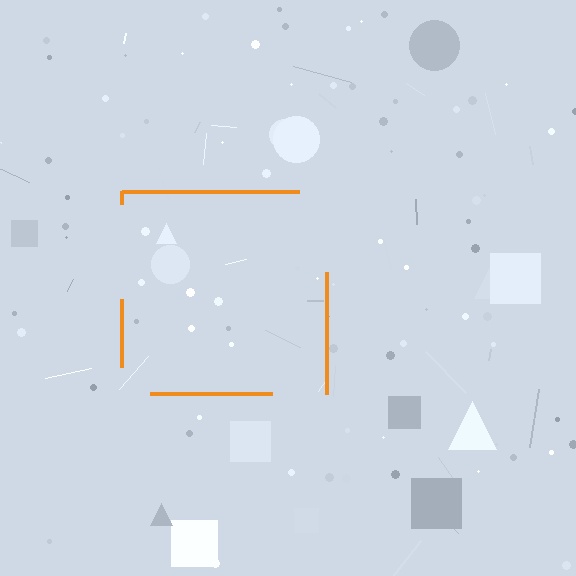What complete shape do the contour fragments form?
The contour fragments form a square.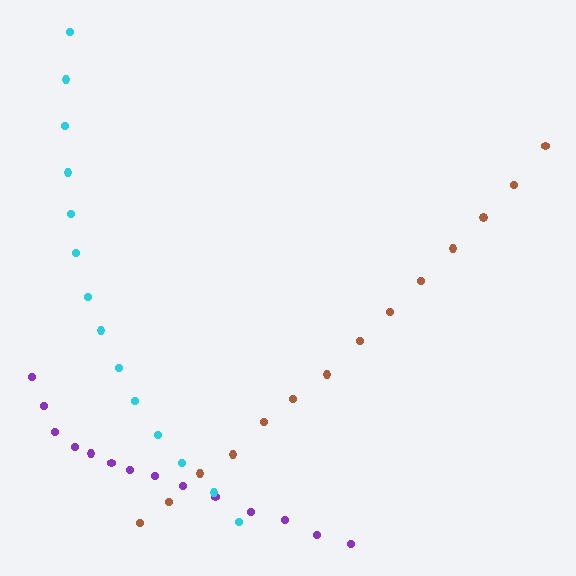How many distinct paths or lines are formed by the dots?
There are 3 distinct paths.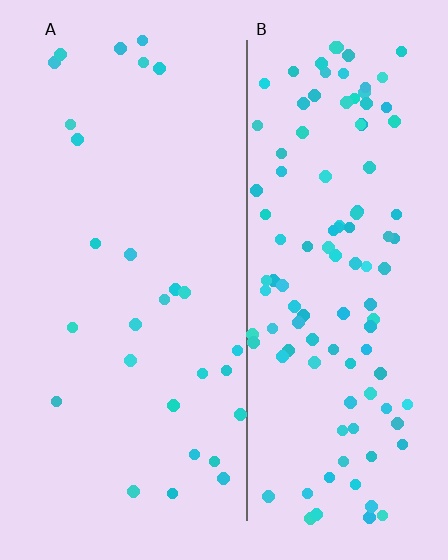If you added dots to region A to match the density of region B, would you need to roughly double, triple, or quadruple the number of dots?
Approximately quadruple.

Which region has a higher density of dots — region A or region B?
B (the right).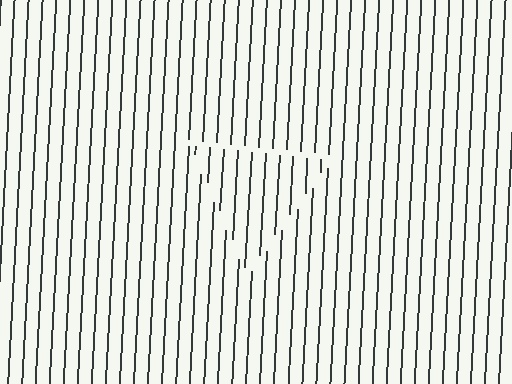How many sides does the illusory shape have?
3 sides — the line-ends trace a triangle.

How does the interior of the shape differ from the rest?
The interior of the shape contains the same grating, shifted by half a period — the contour is defined by the phase discontinuity where line-ends from the inner and outer gratings abut.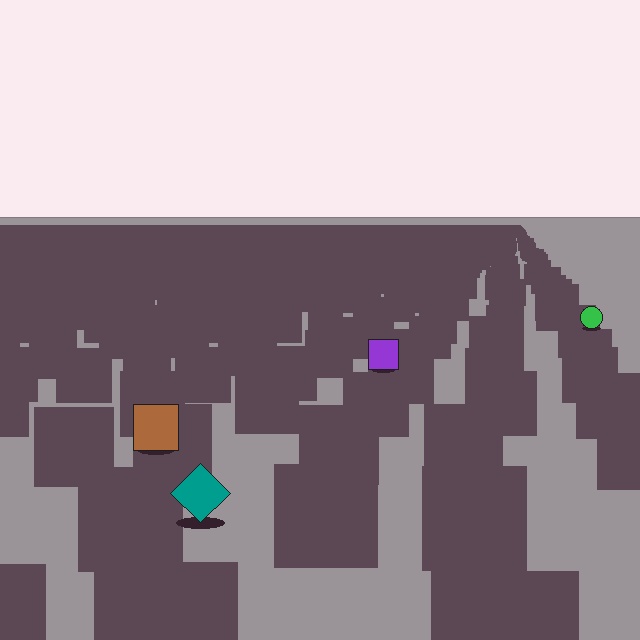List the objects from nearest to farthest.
From nearest to farthest: the teal diamond, the brown square, the purple square, the green circle.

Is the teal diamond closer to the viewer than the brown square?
Yes. The teal diamond is closer — you can tell from the texture gradient: the ground texture is coarser near it.